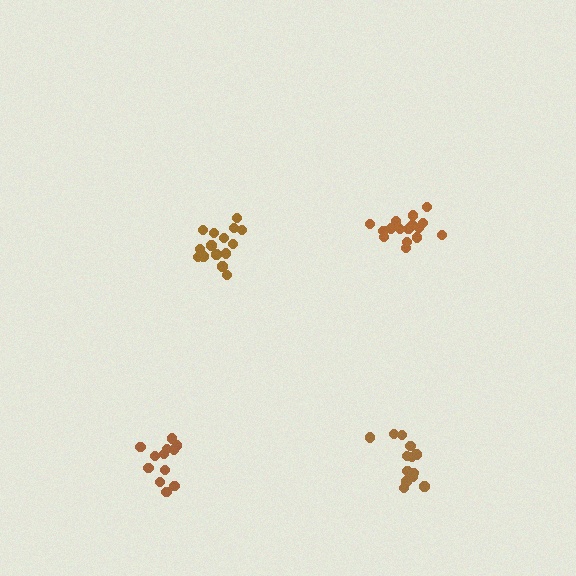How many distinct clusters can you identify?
There are 4 distinct clusters.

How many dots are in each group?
Group 1: 12 dots, Group 2: 16 dots, Group 3: 13 dots, Group 4: 16 dots (57 total).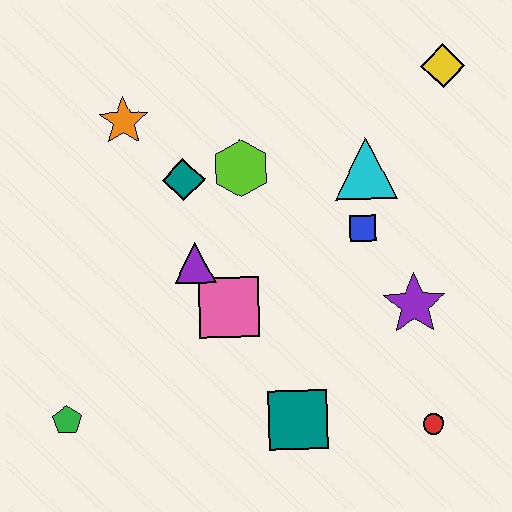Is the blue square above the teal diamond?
No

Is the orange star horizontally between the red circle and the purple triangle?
No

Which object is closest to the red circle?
The purple star is closest to the red circle.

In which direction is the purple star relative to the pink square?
The purple star is to the right of the pink square.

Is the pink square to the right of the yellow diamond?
No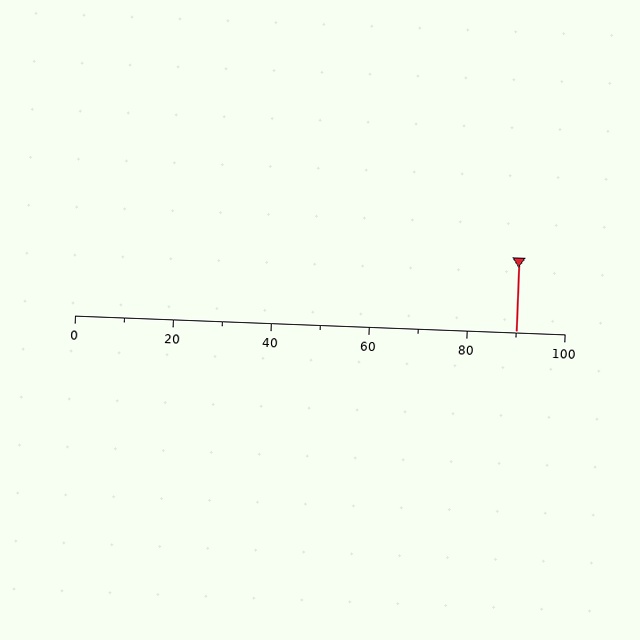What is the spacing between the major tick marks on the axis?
The major ticks are spaced 20 apart.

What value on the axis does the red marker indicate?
The marker indicates approximately 90.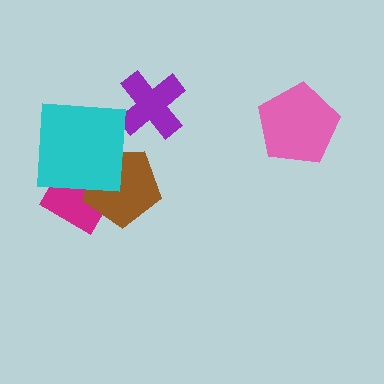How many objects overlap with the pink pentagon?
0 objects overlap with the pink pentagon.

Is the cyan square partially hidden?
No, no other shape covers it.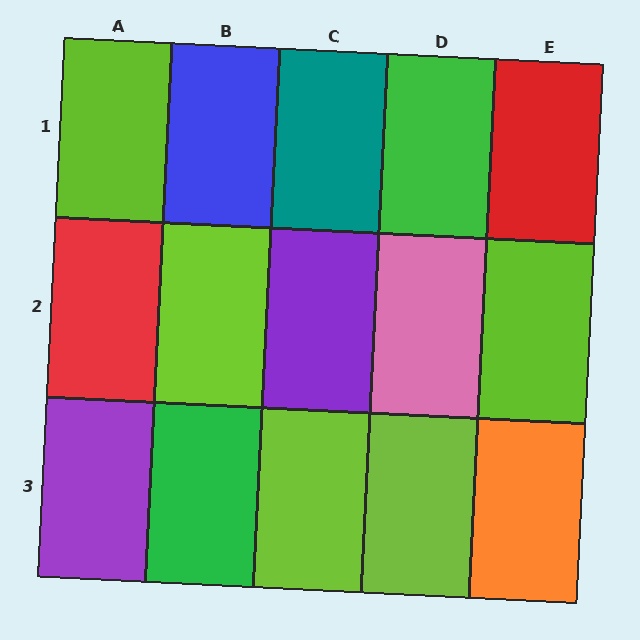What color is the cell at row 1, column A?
Lime.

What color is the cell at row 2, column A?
Red.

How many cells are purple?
2 cells are purple.